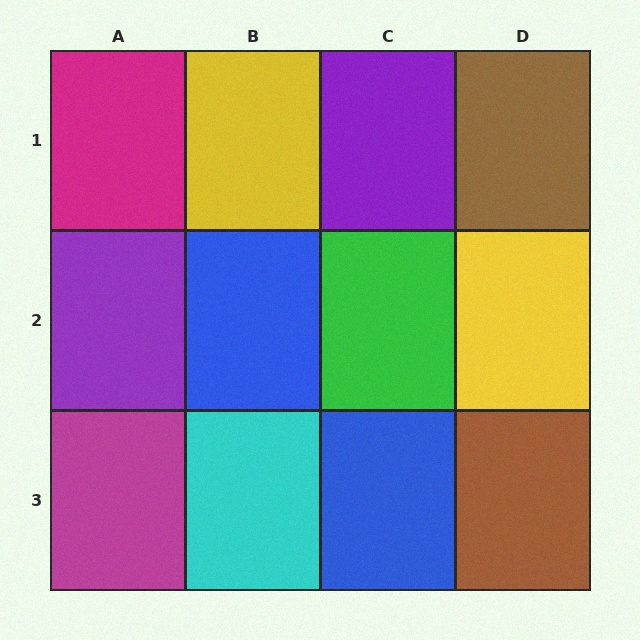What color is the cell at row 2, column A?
Purple.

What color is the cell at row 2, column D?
Yellow.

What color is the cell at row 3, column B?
Cyan.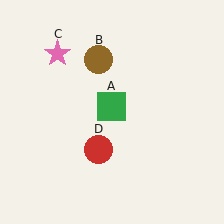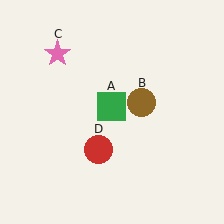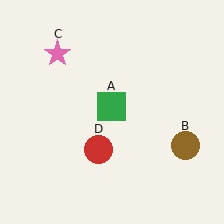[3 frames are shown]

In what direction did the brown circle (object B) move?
The brown circle (object B) moved down and to the right.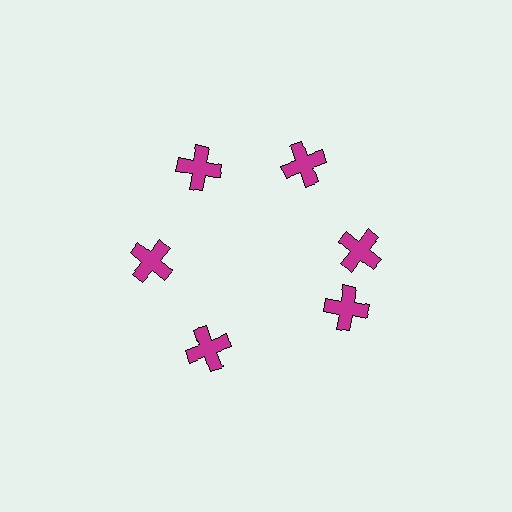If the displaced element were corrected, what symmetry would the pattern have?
It would have 6-fold rotational symmetry — the pattern would map onto itself every 60 degrees.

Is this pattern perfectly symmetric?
No. The 6 magenta crosses are arranged in a ring, but one element near the 5 o'clock position is rotated out of alignment along the ring, breaking the 6-fold rotational symmetry.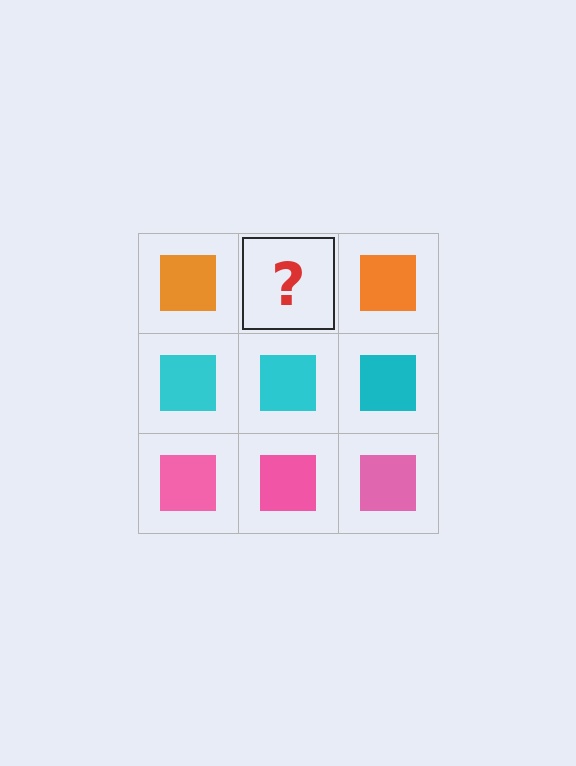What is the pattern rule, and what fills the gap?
The rule is that each row has a consistent color. The gap should be filled with an orange square.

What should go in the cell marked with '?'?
The missing cell should contain an orange square.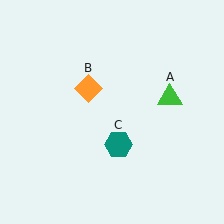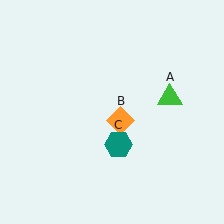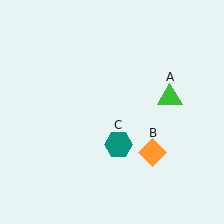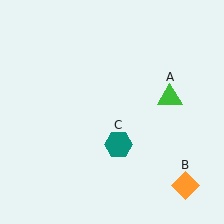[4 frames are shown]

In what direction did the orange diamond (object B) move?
The orange diamond (object B) moved down and to the right.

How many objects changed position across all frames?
1 object changed position: orange diamond (object B).